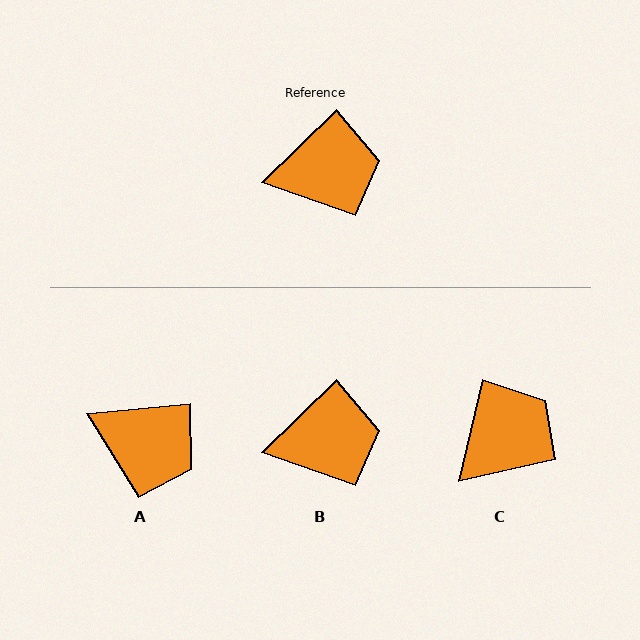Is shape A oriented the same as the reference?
No, it is off by about 39 degrees.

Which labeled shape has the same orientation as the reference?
B.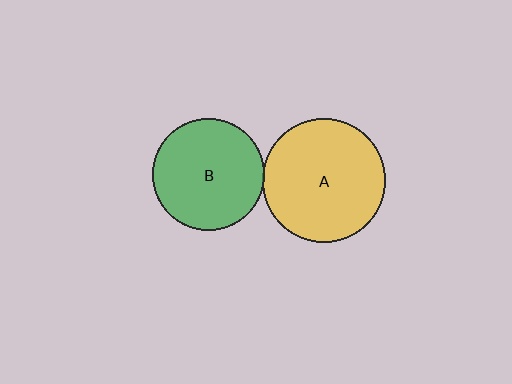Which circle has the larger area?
Circle A (yellow).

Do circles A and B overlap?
Yes.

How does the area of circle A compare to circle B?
Approximately 1.2 times.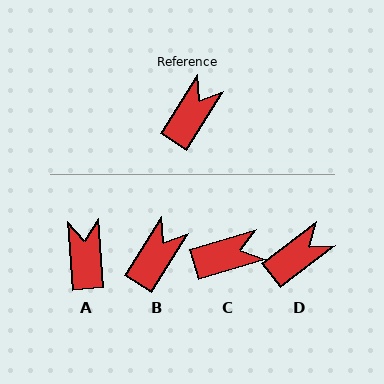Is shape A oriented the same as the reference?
No, it is off by about 36 degrees.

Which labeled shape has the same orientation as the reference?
B.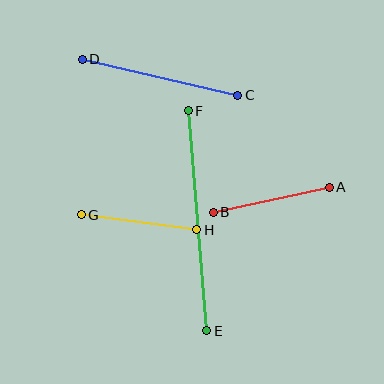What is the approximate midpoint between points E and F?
The midpoint is at approximately (198, 221) pixels.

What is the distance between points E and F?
The distance is approximately 221 pixels.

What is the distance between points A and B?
The distance is approximately 119 pixels.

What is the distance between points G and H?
The distance is approximately 117 pixels.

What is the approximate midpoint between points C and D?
The midpoint is at approximately (160, 77) pixels.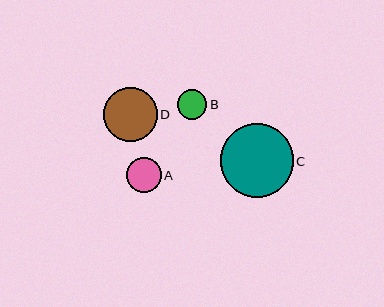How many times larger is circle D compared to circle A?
Circle D is approximately 1.5 times the size of circle A.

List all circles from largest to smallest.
From largest to smallest: C, D, A, B.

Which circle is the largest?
Circle C is the largest with a size of approximately 73 pixels.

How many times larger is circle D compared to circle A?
Circle D is approximately 1.5 times the size of circle A.